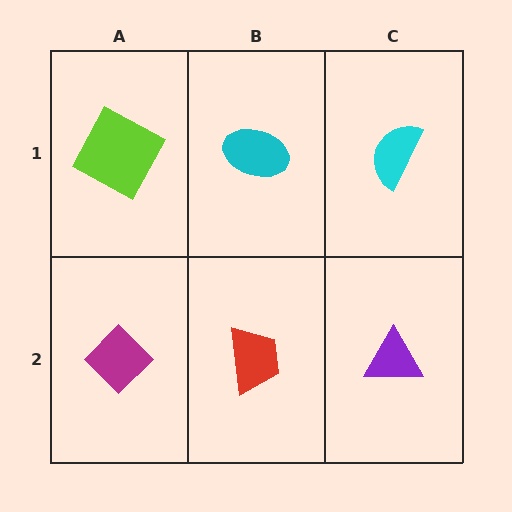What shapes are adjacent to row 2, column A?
A lime square (row 1, column A), a red trapezoid (row 2, column B).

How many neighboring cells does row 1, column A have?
2.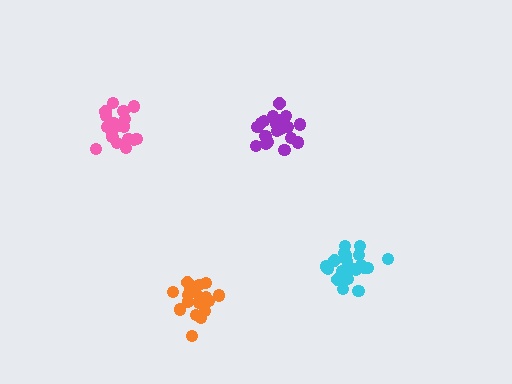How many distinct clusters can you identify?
There are 4 distinct clusters.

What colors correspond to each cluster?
The clusters are colored: pink, purple, cyan, orange.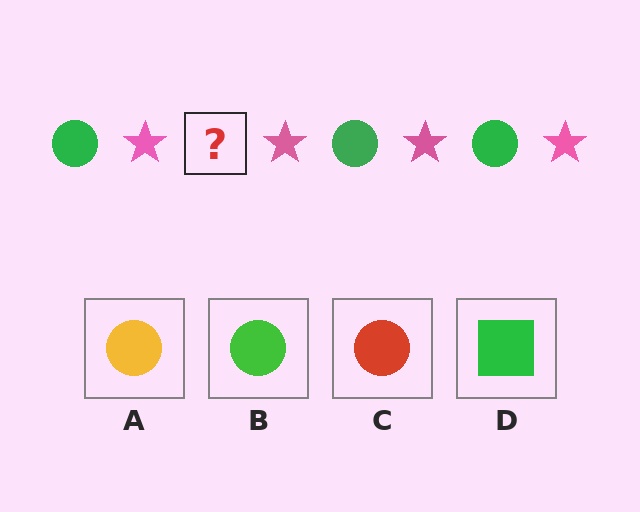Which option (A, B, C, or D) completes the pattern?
B.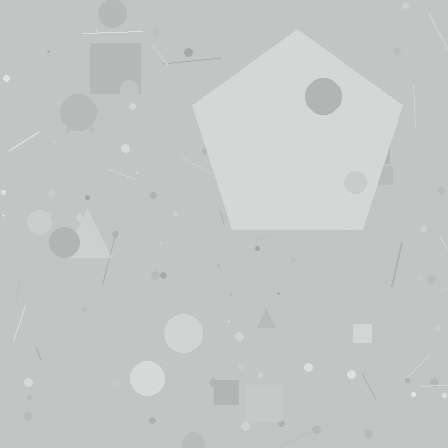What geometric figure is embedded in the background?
A pentagon is embedded in the background.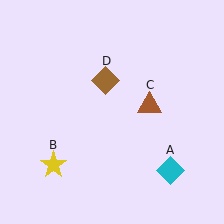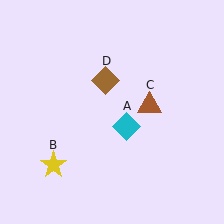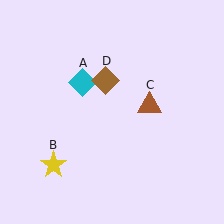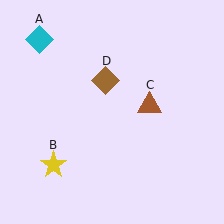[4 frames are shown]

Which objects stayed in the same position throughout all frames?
Yellow star (object B) and brown triangle (object C) and brown diamond (object D) remained stationary.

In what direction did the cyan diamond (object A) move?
The cyan diamond (object A) moved up and to the left.